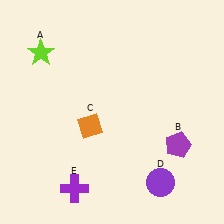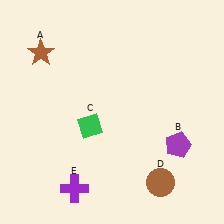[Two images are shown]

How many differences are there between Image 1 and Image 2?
There are 3 differences between the two images.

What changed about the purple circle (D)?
In Image 1, D is purple. In Image 2, it changed to brown.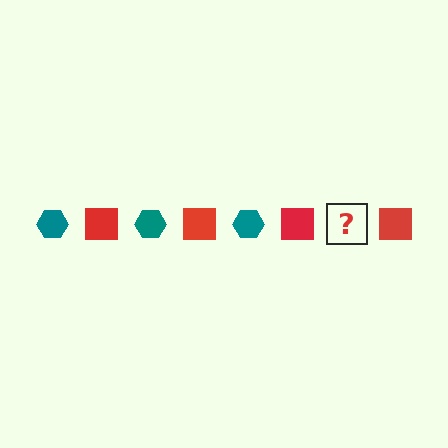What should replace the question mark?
The question mark should be replaced with a teal hexagon.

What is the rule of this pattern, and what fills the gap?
The rule is that the pattern alternates between teal hexagon and red square. The gap should be filled with a teal hexagon.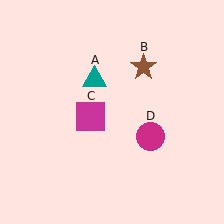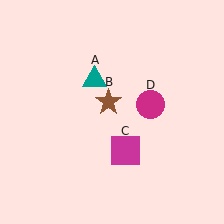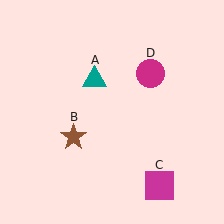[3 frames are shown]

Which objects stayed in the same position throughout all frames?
Teal triangle (object A) remained stationary.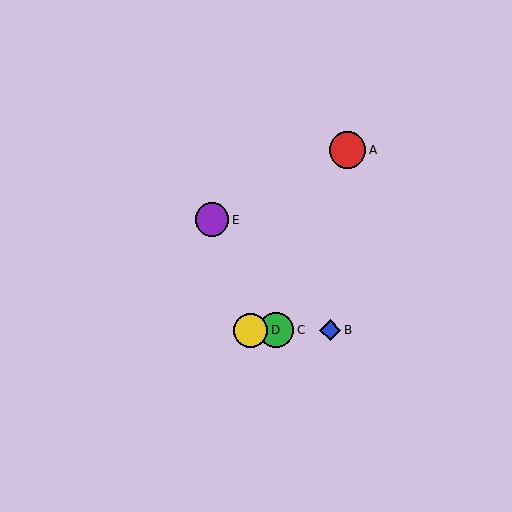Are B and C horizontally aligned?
Yes, both are at y≈330.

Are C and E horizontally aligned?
No, C is at y≈330 and E is at y≈220.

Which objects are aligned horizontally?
Objects B, C, D are aligned horizontally.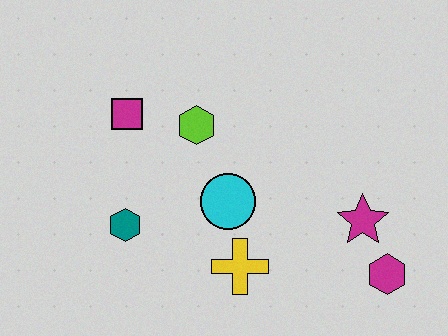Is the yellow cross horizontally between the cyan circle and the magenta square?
No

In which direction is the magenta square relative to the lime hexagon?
The magenta square is to the left of the lime hexagon.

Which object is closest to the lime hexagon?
The magenta square is closest to the lime hexagon.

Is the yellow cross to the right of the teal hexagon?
Yes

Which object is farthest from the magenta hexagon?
The magenta square is farthest from the magenta hexagon.